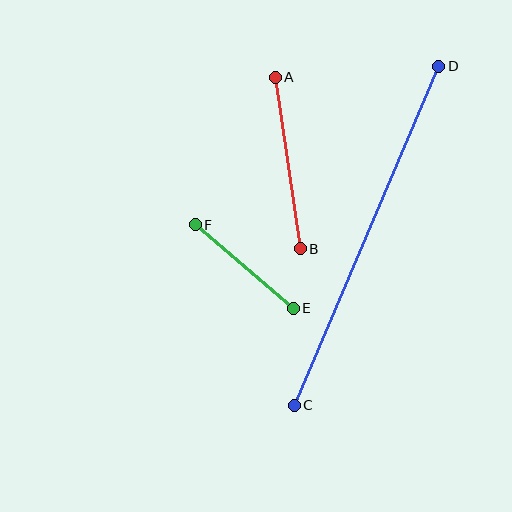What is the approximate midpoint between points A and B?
The midpoint is at approximately (288, 163) pixels.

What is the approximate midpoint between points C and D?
The midpoint is at approximately (367, 236) pixels.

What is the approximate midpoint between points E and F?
The midpoint is at approximately (244, 266) pixels.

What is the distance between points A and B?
The distance is approximately 173 pixels.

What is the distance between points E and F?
The distance is approximately 129 pixels.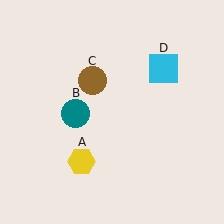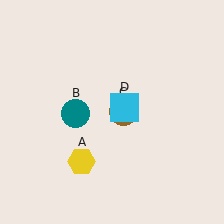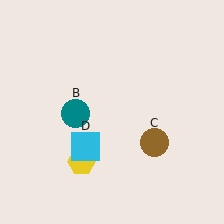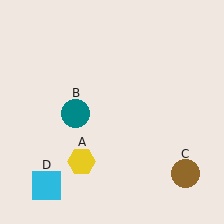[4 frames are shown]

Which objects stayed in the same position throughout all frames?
Yellow hexagon (object A) and teal circle (object B) remained stationary.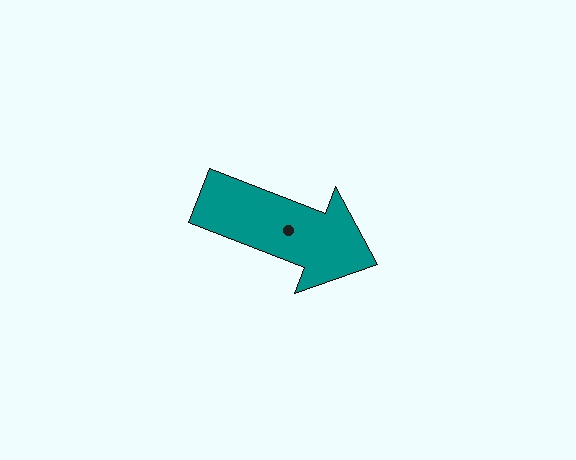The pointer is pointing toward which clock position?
Roughly 4 o'clock.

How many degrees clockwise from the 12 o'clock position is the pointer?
Approximately 111 degrees.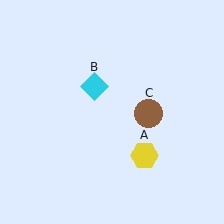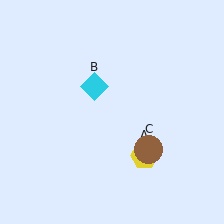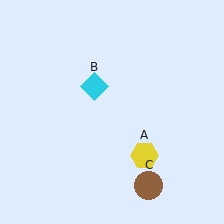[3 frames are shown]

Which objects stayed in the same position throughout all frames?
Yellow hexagon (object A) and cyan diamond (object B) remained stationary.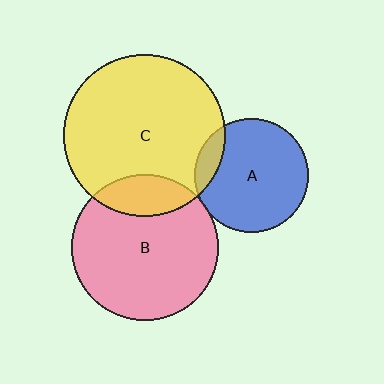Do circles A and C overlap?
Yes.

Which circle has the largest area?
Circle C (yellow).